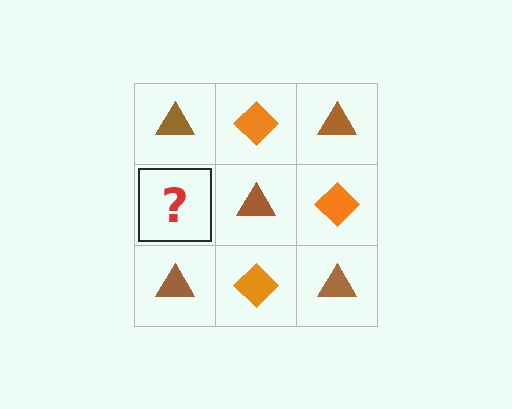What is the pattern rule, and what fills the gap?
The rule is that it alternates brown triangle and orange diamond in a checkerboard pattern. The gap should be filled with an orange diamond.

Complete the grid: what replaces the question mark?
The question mark should be replaced with an orange diamond.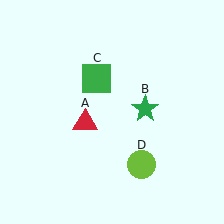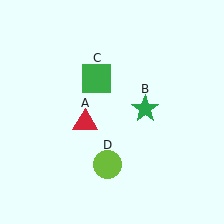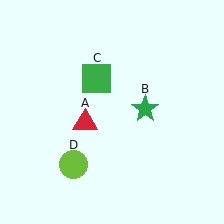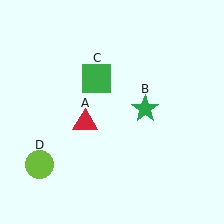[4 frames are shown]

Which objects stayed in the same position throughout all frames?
Red triangle (object A) and green star (object B) and green square (object C) remained stationary.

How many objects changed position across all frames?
1 object changed position: lime circle (object D).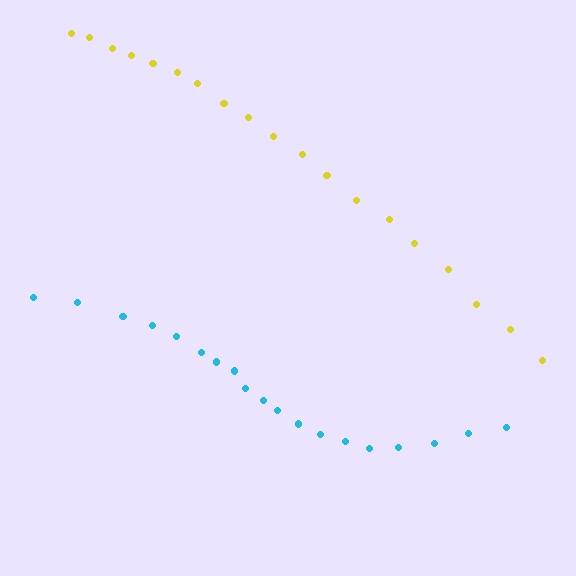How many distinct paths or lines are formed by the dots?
There are 2 distinct paths.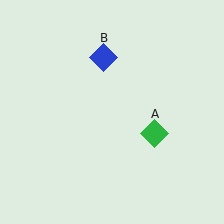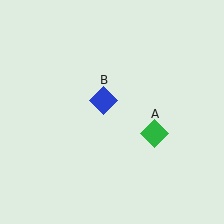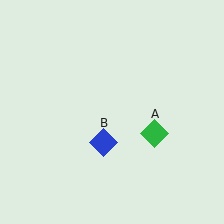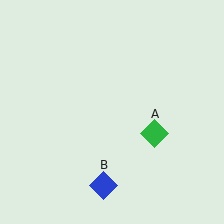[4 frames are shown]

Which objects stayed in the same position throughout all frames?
Green diamond (object A) remained stationary.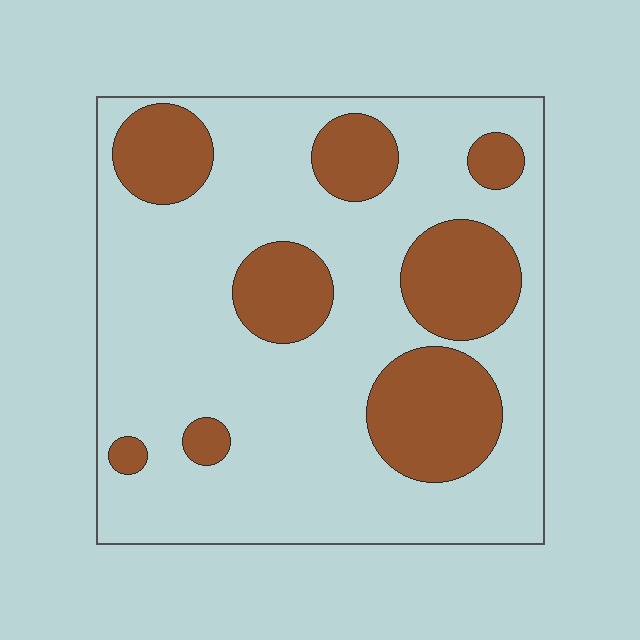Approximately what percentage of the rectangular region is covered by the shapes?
Approximately 25%.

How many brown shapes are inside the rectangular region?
8.